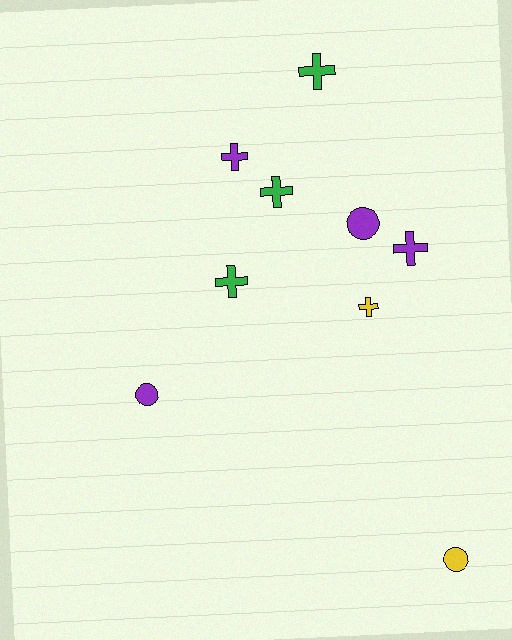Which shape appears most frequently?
Cross, with 6 objects.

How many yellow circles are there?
There is 1 yellow circle.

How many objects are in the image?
There are 9 objects.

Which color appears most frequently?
Purple, with 4 objects.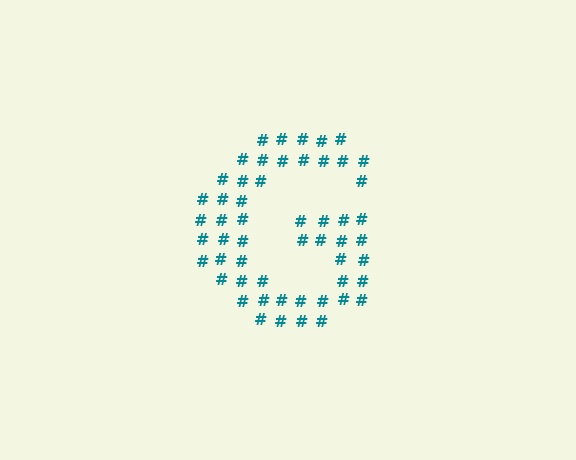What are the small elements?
The small elements are hash symbols.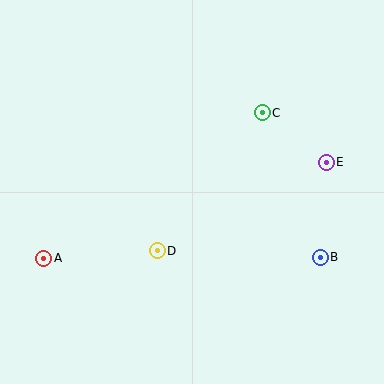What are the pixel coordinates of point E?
Point E is at (326, 162).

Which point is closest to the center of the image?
Point D at (157, 251) is closest to the center.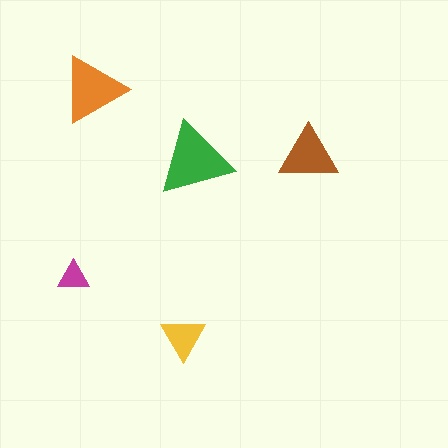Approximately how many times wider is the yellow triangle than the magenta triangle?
About 1.5 times wider.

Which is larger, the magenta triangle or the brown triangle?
The brown one.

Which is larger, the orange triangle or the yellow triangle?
The orange one.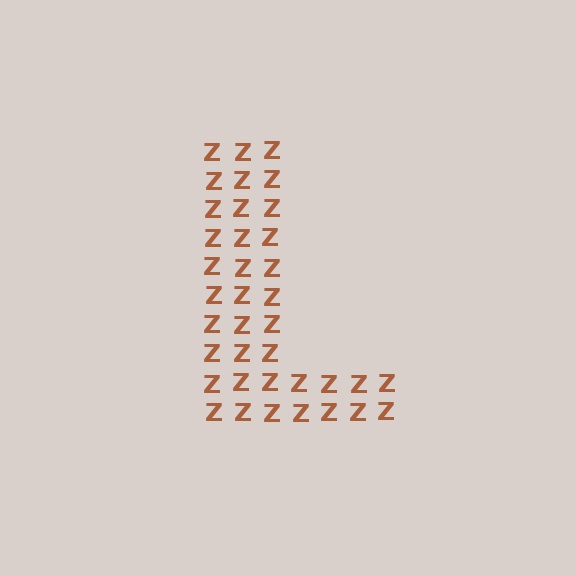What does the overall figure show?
The overall figure shows the letter L.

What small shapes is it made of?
It is made of small letter Z's.